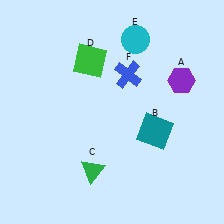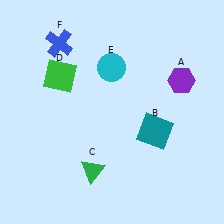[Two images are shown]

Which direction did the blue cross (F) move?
The blue cross (F) moved left.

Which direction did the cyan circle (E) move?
The cyan circle (E) moved down.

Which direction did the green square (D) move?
The green square (D) moved left.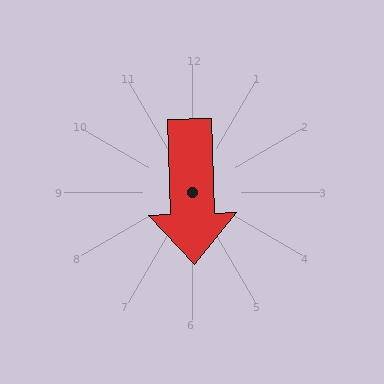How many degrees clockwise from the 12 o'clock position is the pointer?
Approximately 178 degrees.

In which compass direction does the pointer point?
South.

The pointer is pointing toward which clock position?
Roughly 6 o'clock.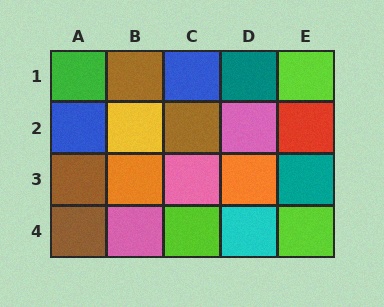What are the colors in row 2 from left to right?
Blue, yellow, brown, pink, red.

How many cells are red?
1 cell is red.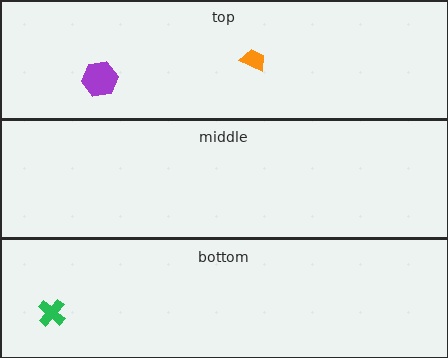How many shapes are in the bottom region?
1.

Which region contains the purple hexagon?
The top region.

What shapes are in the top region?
The orange trapezoid, the purple hexagon.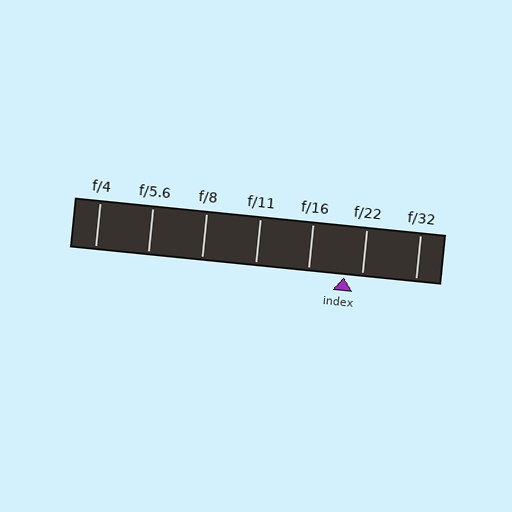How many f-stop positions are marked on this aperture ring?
There are 7 f-stop positions marked.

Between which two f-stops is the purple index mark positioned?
The index mark is between f/16 and f/22.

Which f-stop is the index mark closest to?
The index mark is closest to f/22.